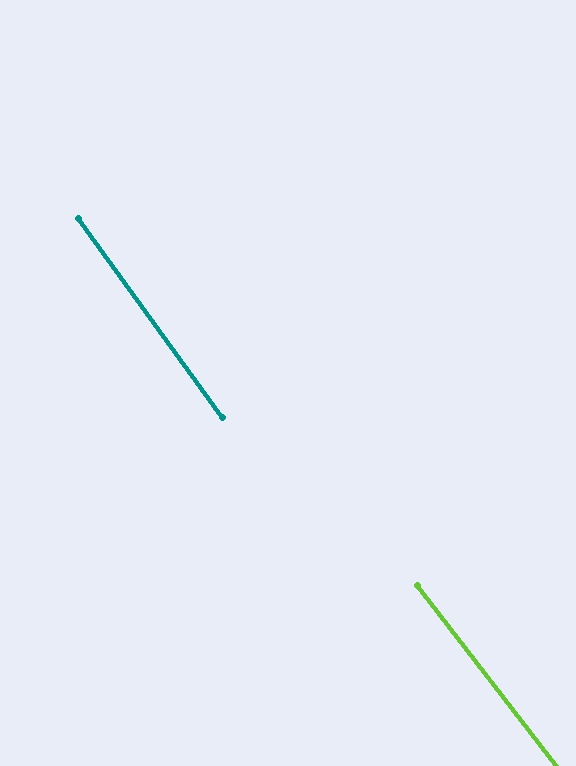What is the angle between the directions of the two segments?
Approximately 2 degrees.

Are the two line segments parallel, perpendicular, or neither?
Parallel — their directions differ by only 1.7°.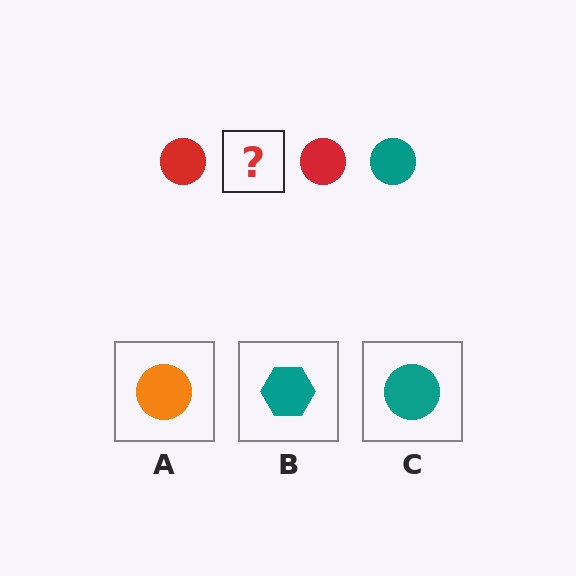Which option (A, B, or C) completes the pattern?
C.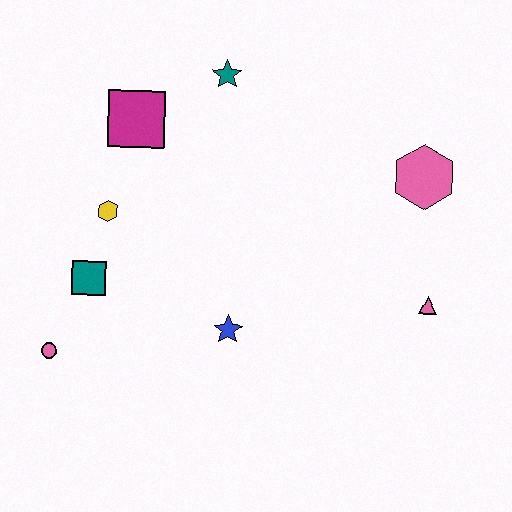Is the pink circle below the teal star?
Yes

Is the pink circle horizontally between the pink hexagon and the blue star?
No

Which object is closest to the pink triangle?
The pink hexagon is closest to the pink triangle.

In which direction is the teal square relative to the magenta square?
The teal square is below the magenta square.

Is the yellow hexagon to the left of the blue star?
Yes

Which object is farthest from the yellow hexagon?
The pink triangle is farthest from the yellow hexagon.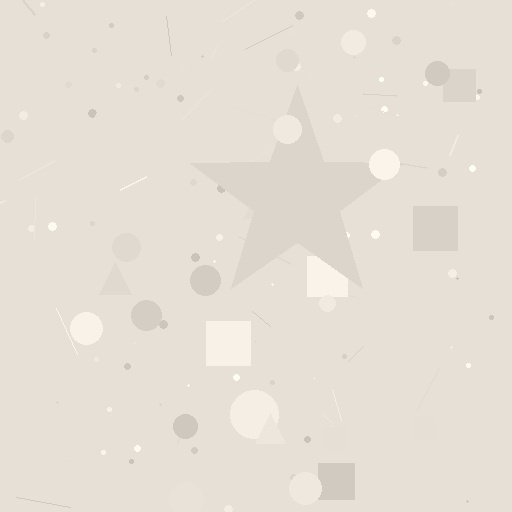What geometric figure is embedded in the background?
A star is embedded in the background.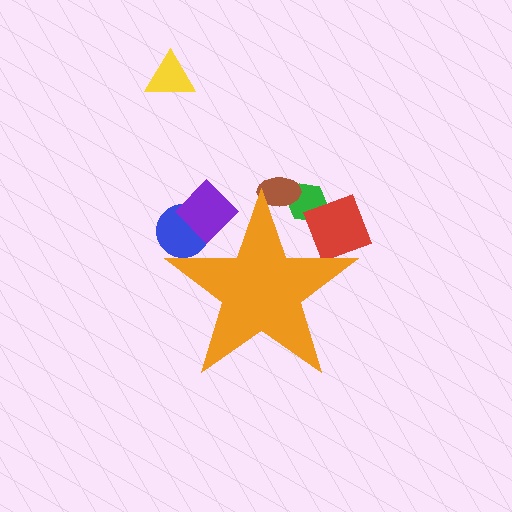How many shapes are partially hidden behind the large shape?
5 shapes are partially hidden.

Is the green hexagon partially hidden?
Yes, the green hexagon is partially hidden behind the orange star.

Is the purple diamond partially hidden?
Yes, the purple diamond is partially hidden behind the orange star.